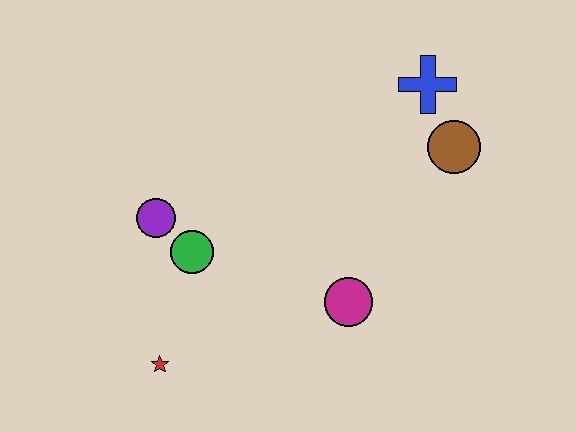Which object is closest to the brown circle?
The blue cross is closest to the brown circle.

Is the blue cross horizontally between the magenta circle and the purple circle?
No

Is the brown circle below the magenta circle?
No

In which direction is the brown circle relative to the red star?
The brown circle is to the right of the red star.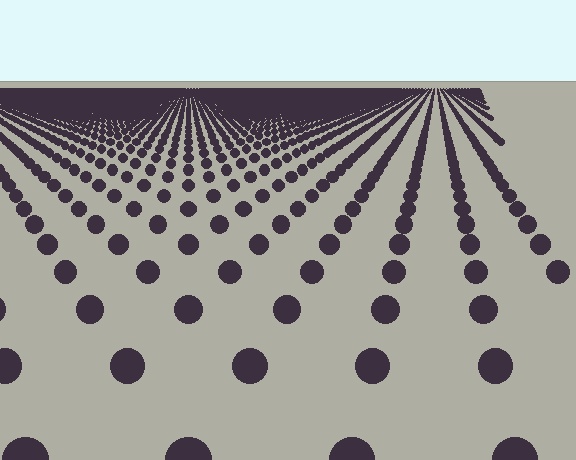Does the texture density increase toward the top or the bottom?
Density increases toward the top.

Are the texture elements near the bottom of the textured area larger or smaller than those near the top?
Larger. Near the bottom, elements are closer to the viewer and appear at a bigger on-screen size.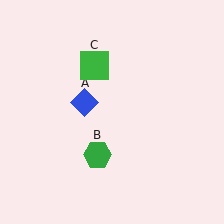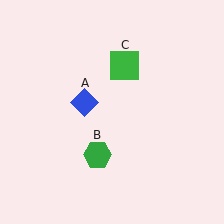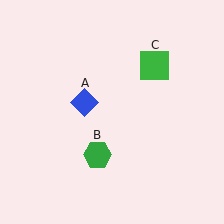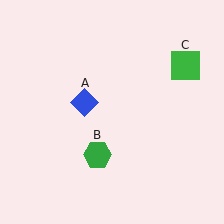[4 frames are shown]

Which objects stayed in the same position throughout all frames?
Blue diamond (object A) and green hexagon (object B) remained stationary.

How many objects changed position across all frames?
1 object changed position: green square (object C).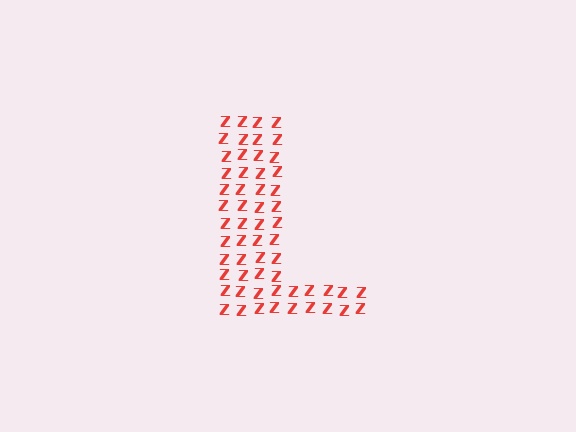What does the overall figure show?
The overall figure shows the letter L.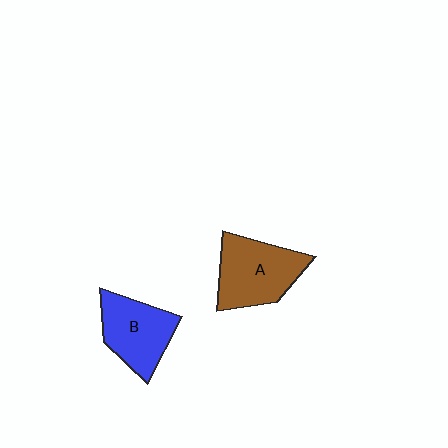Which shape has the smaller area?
Shape B (blue).